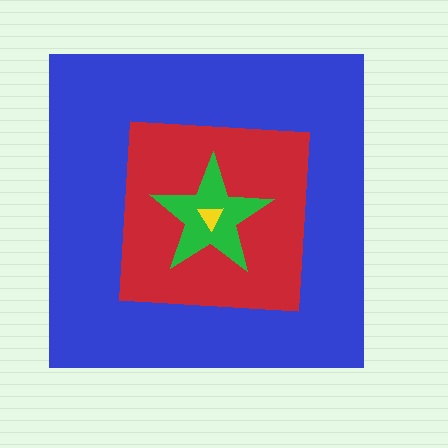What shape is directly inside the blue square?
The red square.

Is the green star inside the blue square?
Yes.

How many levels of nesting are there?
4.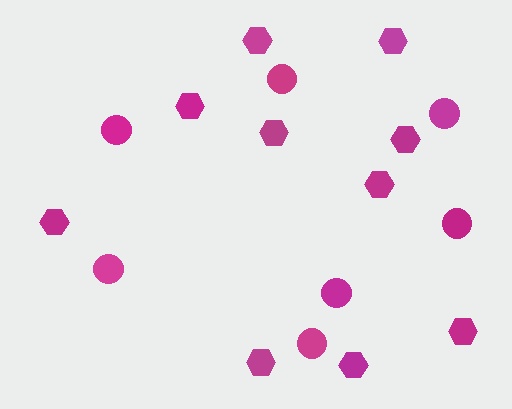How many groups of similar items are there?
There are 2 groups: one group of hexagons (10) and one group of circles (7).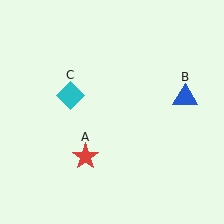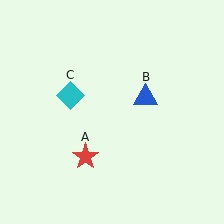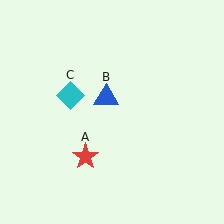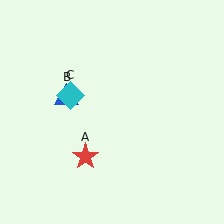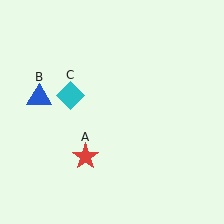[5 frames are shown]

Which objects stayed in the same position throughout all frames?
Red star (object A) and cyan diamond (object C) remained stationary.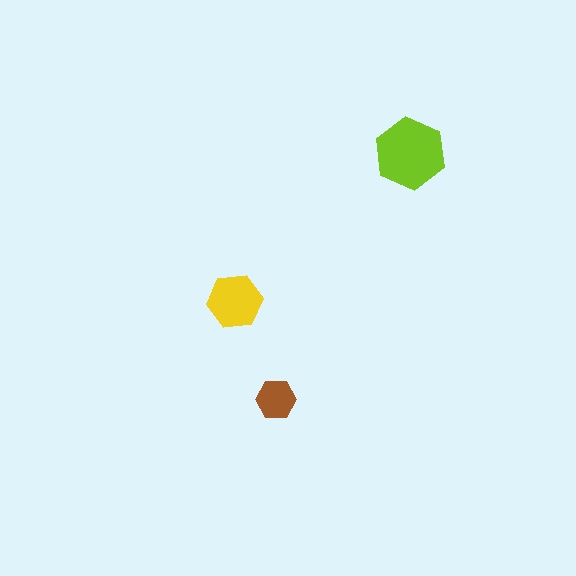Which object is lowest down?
The brown hexagon is bottommost.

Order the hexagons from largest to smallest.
the lime one, the yellow one, the brown one.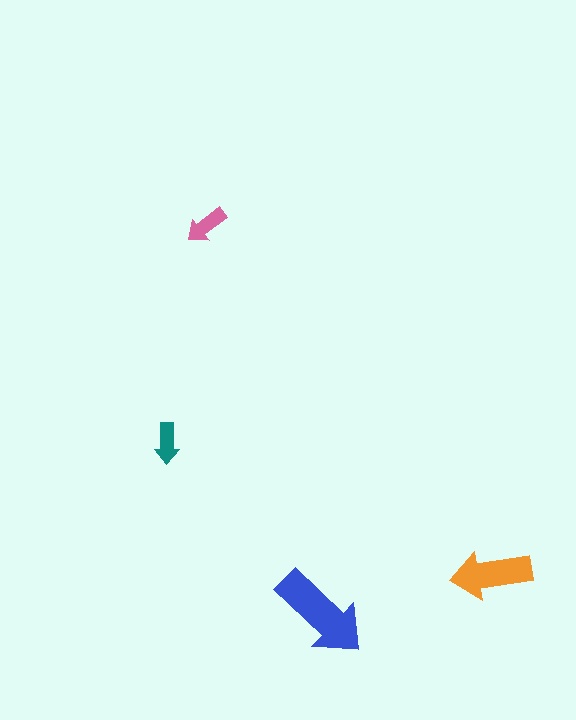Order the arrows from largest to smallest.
the blue one, the orange one, the pink one, the teal one.